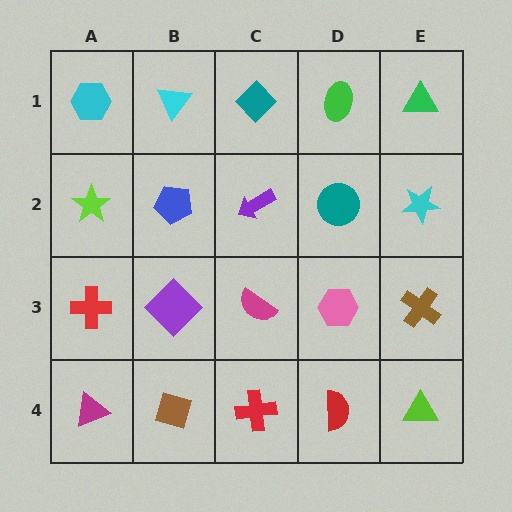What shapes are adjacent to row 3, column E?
A cyan star (row 2, column E), a lime triangle (row 4, column E), a pink hexagon (row 3, column D).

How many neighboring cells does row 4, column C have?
3.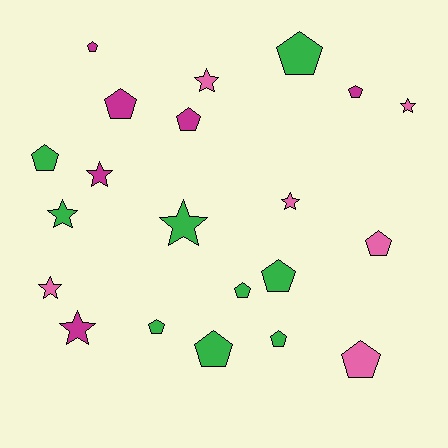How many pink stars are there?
There are 4 pink stars.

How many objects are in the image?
There are 21 objects.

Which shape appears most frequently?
Pentagon, with 13 objects.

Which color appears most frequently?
Green, with 9 objects.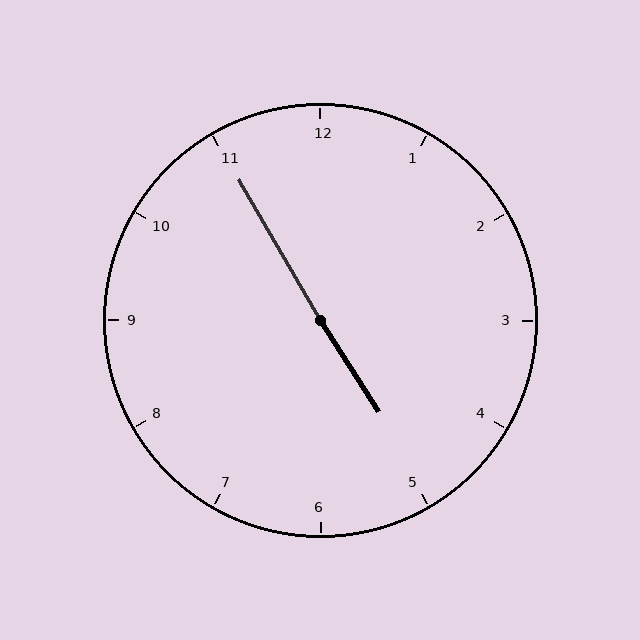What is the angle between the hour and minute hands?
Approximately 178 degrees.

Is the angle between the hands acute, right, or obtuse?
It is obtuse.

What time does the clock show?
4:55.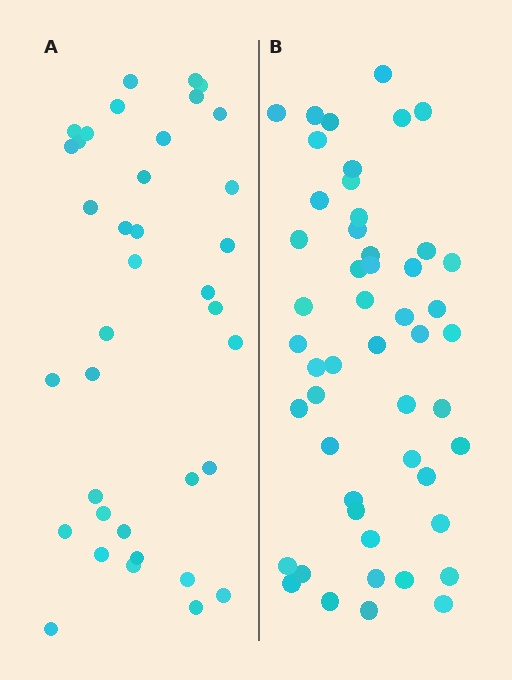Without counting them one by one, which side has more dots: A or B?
Region B (the right region) has more dots.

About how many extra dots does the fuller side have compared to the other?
Region B has approximately 15 more dots than region A.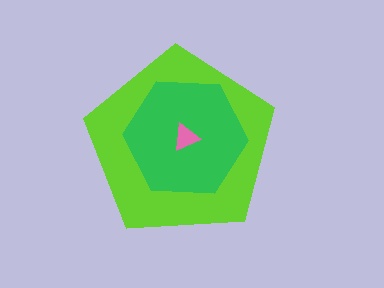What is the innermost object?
The pink triangle.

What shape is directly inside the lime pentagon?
The green hexagon.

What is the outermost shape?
The lime pentagon.